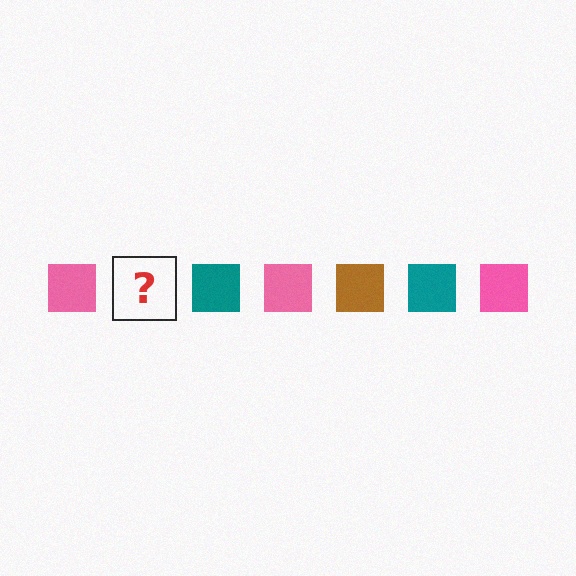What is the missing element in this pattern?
The missing element is a brown square.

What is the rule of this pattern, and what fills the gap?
The rule is that the pattern cycles through pink, brown, teal squares. The gap should be filled with a brown square.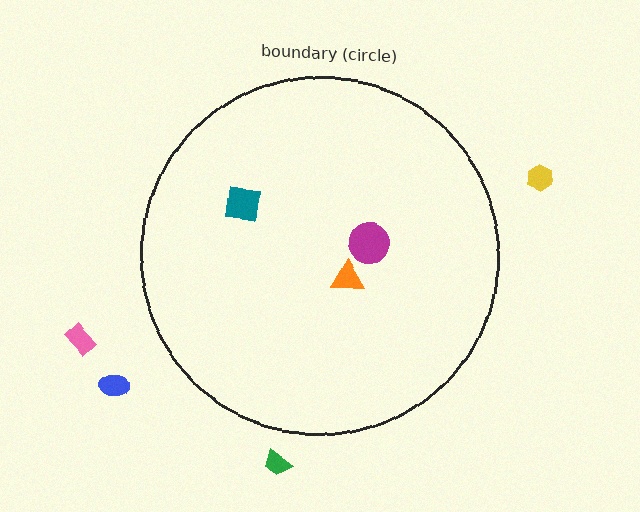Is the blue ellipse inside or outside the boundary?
Outside.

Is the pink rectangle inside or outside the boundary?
Outside.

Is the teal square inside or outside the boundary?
Inside.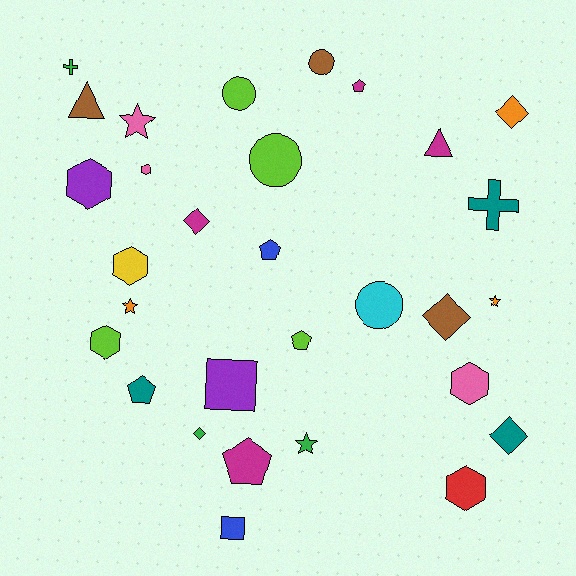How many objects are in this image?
There are 30 objects.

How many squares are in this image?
There are 2 squares.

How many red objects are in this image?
There is 1 red object.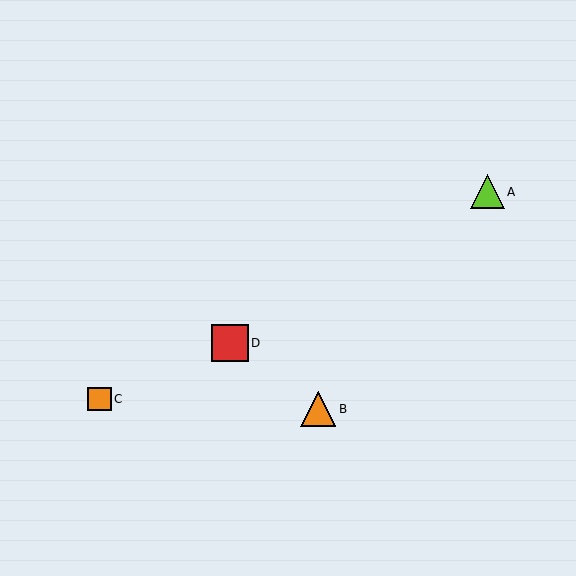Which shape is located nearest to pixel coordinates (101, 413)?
The orange square (labeled C) at (99, 399) is nearest to that location.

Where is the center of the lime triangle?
The center of the lime triangle is at (487, 192).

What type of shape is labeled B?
Shape B is an orange triangle.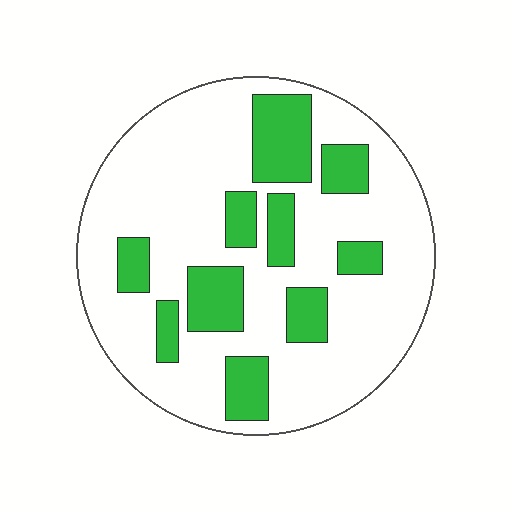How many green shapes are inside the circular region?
10.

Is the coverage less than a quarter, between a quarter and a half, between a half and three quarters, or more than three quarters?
Between a quarter and a half.